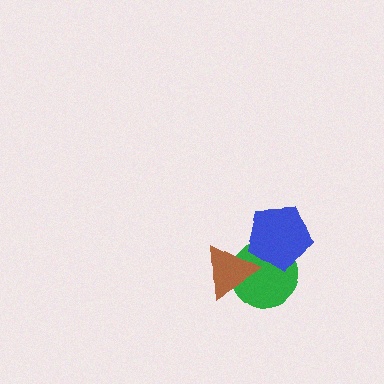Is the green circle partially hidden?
Yes, it is partially covered by another shape.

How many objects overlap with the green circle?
2 objects overlap with the green circle.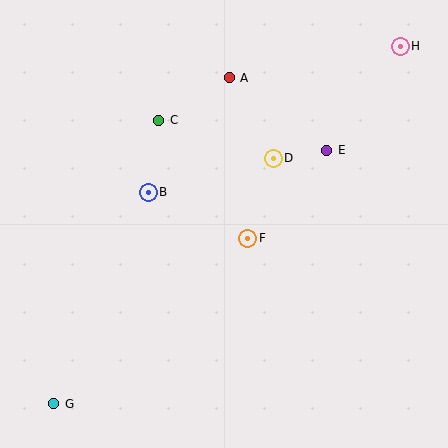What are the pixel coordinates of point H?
Point H is at (400, 46).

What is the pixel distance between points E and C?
The distance between E and C is 171 pixels.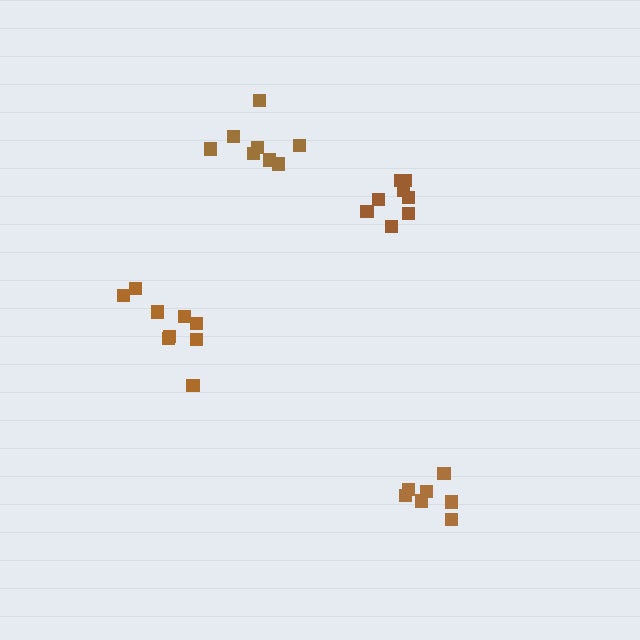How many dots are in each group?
Group 1: 7 dots, Group 2: 9 dots, Group 3: 8 dots, Group 4: 8 dots (32 total).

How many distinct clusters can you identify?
There are 4 distinct clusters.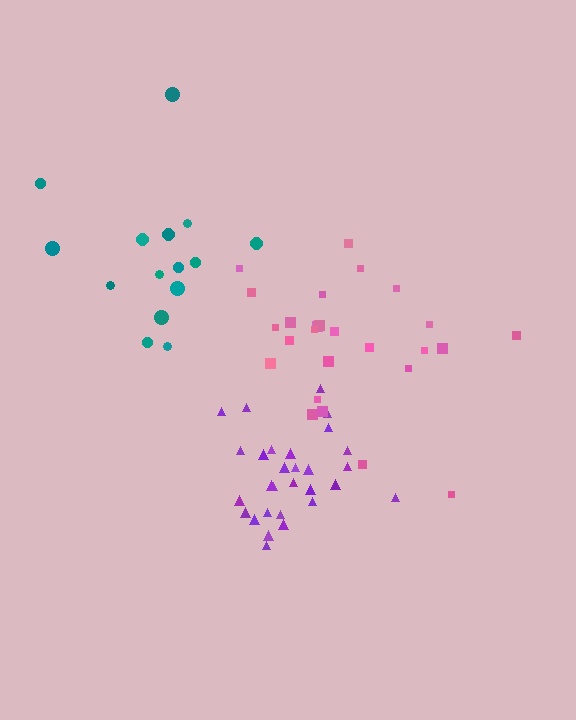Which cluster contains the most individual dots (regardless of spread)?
Purple (29).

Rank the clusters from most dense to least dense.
purple, teal, pink.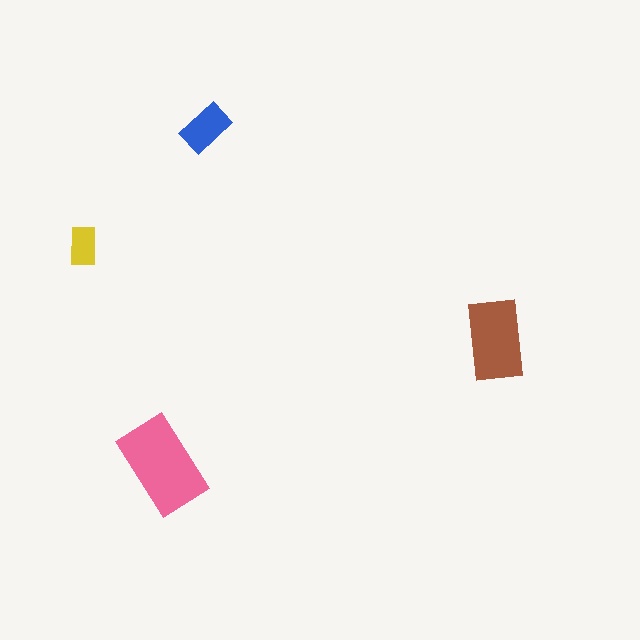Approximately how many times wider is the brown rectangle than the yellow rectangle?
About 2 times wider.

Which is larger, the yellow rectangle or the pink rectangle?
The pink one.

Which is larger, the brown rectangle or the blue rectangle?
The brown one.